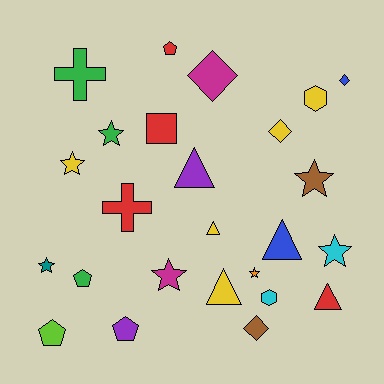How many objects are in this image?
There are 25 objects.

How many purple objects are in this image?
There are 2 purple objects.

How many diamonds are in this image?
There are 4 diamonds.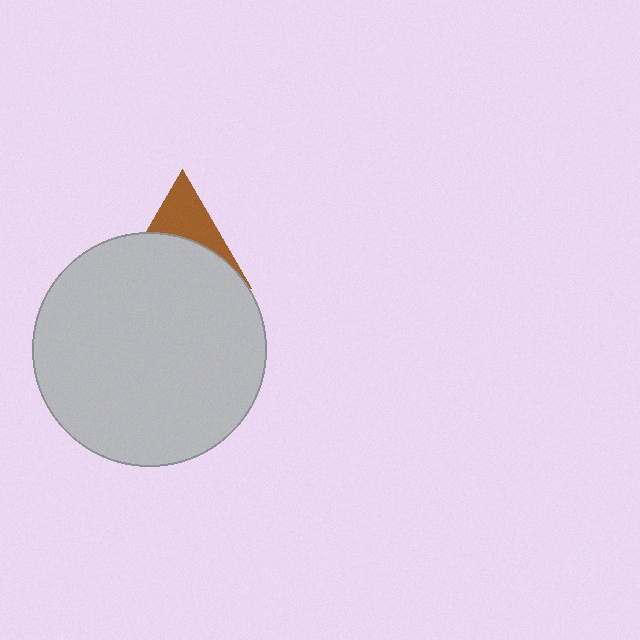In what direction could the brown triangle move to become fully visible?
The brown triangle could move up. That would shift it out from behind the light gray circle entirely.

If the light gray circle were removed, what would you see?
You would see the complete brown triangle.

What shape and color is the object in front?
The object in front is a light gray circle.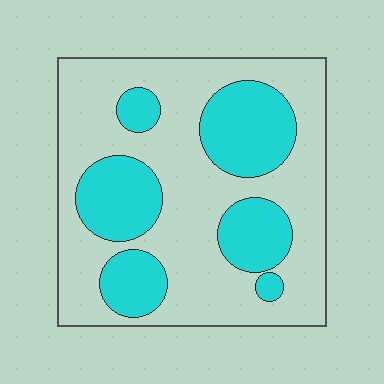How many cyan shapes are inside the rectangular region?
6.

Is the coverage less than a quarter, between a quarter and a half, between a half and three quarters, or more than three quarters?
Between a quarter and a half.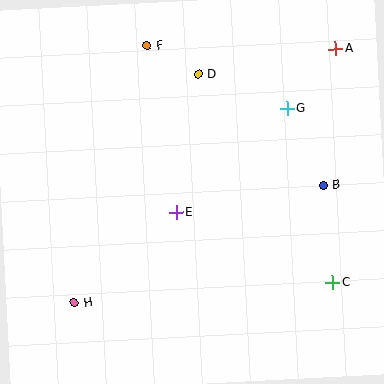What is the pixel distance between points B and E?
The distance between B and E is 150 pixels.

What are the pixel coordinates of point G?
Point G is at (287, 109).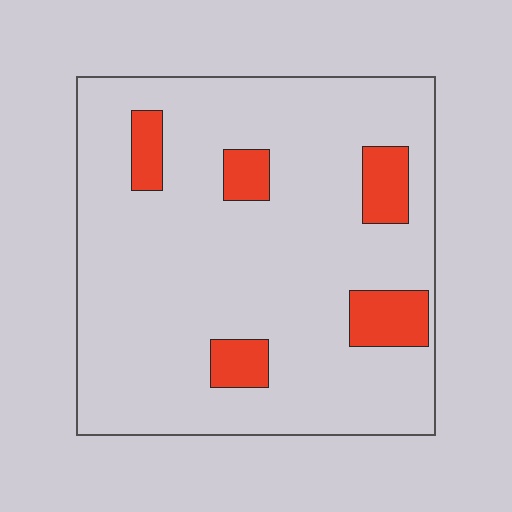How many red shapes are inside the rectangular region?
5.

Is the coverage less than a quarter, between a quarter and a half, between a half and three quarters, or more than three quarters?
Less than a quarter.